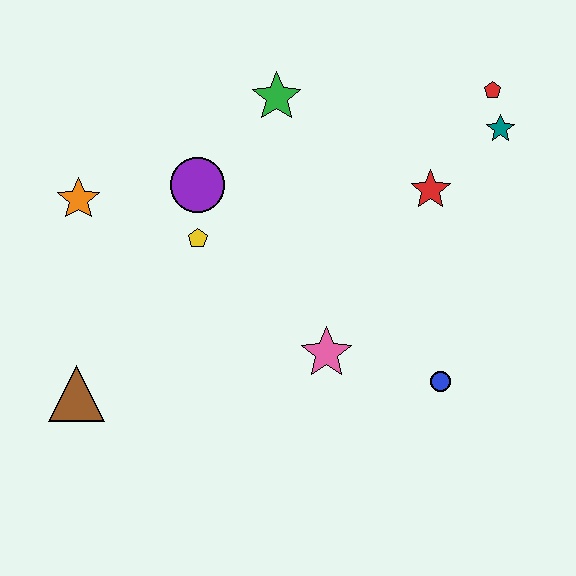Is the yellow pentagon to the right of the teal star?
No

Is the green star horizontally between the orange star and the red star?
Yes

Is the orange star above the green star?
No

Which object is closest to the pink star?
The blue circle is closest to the pink star.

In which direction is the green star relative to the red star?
The green star is to the left of the red star.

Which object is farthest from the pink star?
The red pentagon is farthest from the pink star.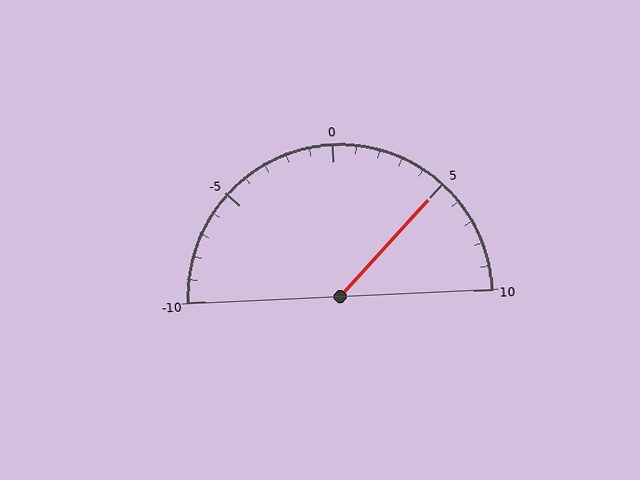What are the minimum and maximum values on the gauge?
The gauge ranges from -10 to 10.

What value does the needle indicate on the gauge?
The needle indicates approximately 5.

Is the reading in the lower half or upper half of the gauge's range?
The reading is in the upper half of the range (-10 to 10).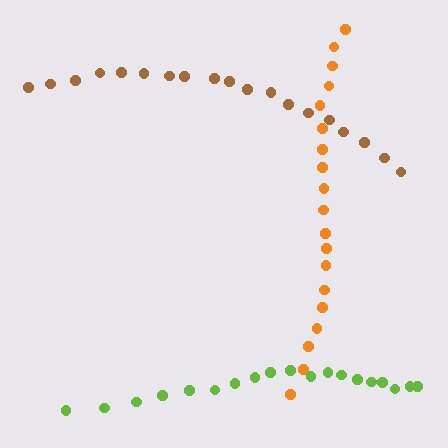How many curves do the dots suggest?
There are 3 distinct paths.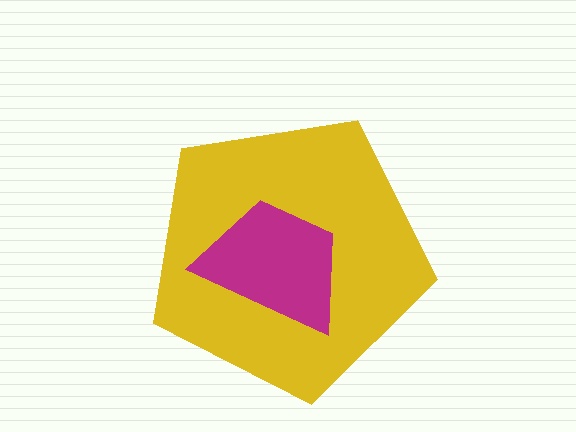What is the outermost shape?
The yellow pentagon.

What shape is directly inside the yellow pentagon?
The magenta trapezoid.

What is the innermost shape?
The magenta trapezoid.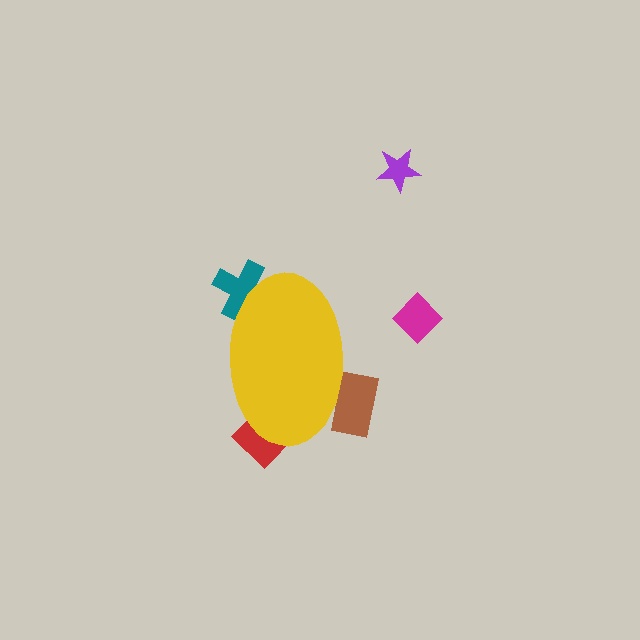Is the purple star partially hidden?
No, the purple star is fully visible.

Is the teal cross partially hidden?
Yes, the teal cross is partially hidden behind the yellow ellipse.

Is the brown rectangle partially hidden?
Yes, the brown rectangle is partially hidden behind the yellow ellipse.